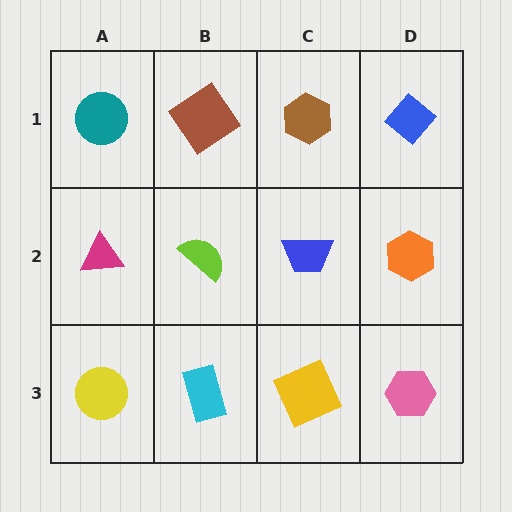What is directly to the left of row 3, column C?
A cyan rectangle.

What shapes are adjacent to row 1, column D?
An orange hexagon (row 2, column D), a brown hexagon (row 1, column C).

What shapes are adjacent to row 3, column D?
An orange hexagon (row 2, column D), a yellow square (row 3, column C).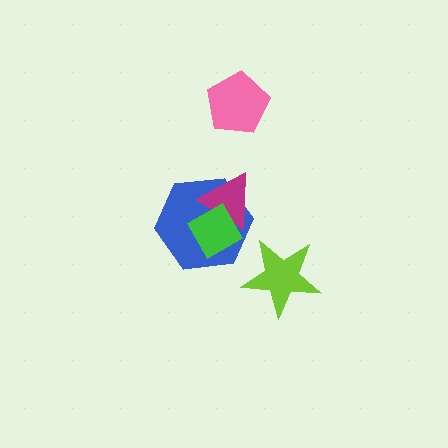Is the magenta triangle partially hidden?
Yes, it is partially covered by another shape.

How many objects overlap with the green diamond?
2 objects overlap with the green diamond.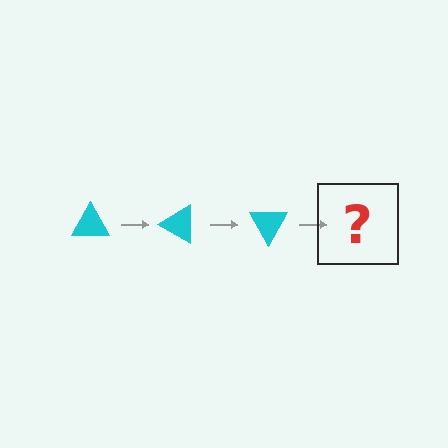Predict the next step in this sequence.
The next step is a cyan triangle rotated 90 degrees.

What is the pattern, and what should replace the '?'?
The pattern is that the triangle rotates 30 degrees each step. The '?' should be a cyan triangle rotated 90 degrees.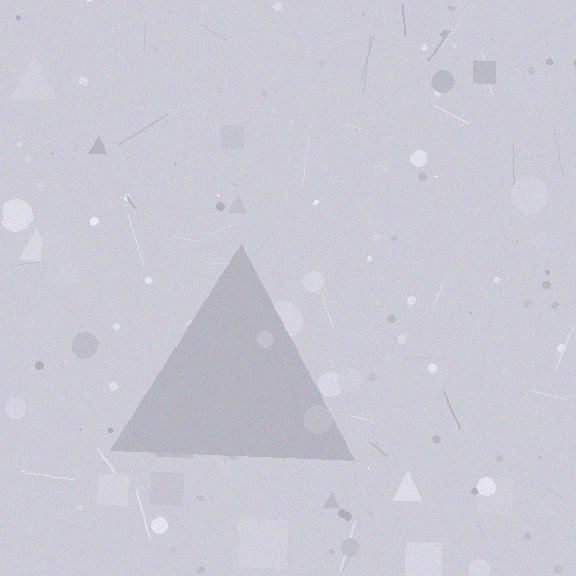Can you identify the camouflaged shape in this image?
The camouflaged shape is a triangle.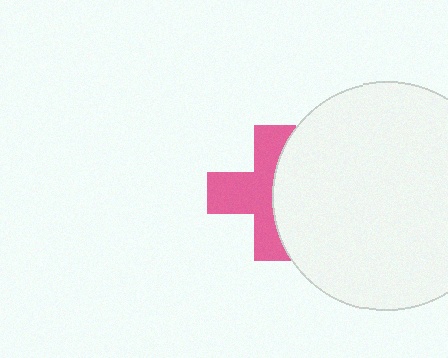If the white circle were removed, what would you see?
You would see the complete pink cross.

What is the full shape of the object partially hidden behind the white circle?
The partially hidden object is a pink cross.